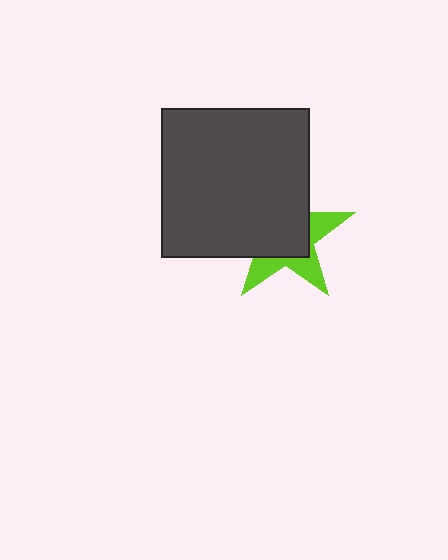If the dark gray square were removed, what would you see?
You would see the complete lime star.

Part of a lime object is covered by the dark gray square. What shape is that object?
It is a star.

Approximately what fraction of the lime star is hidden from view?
Roughly 61% of the lime star is hidden behind the dark gray square.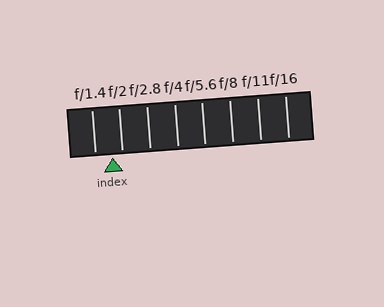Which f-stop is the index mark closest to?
The index mark is closest to f/2.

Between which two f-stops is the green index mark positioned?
The index mark is between f/1.4 and f/2.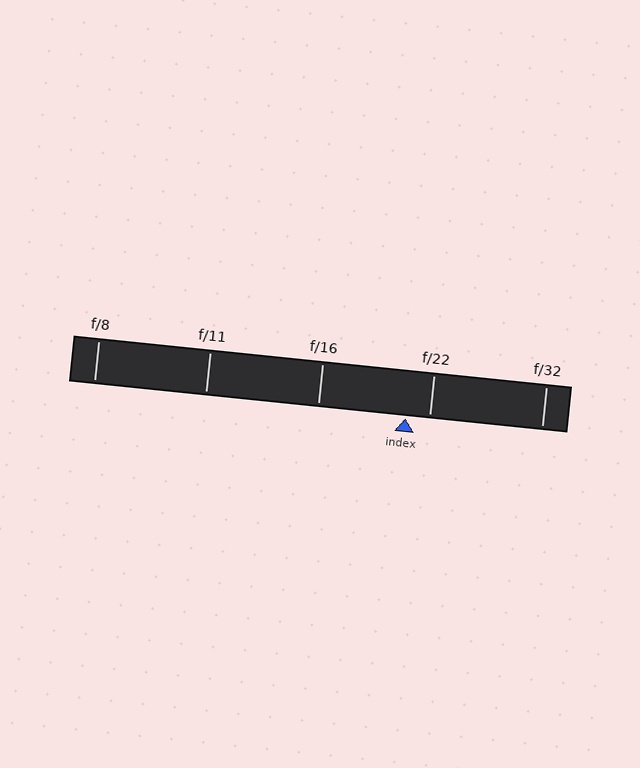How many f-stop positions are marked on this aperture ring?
There are 5 f-stop positions marked.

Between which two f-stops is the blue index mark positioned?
The index mark is between f/16 and f/22.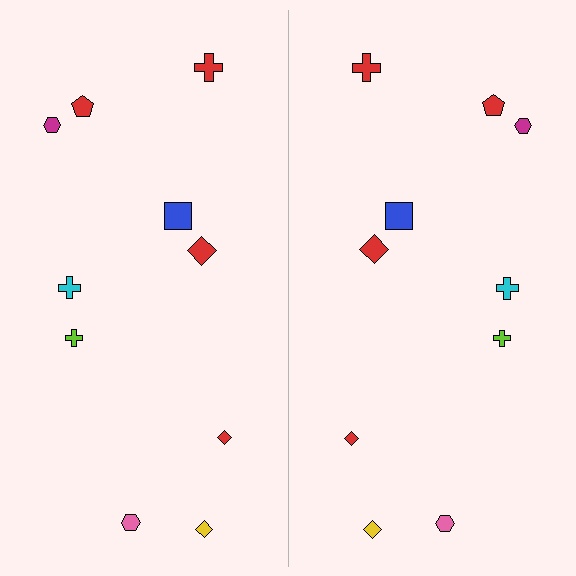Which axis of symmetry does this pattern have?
The pattern has a vertical axis of symmetry running through the center of the image.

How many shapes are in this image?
There are 20 shapes in this image.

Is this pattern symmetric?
Yes, this pattern has bilateral (reflection) symmetry.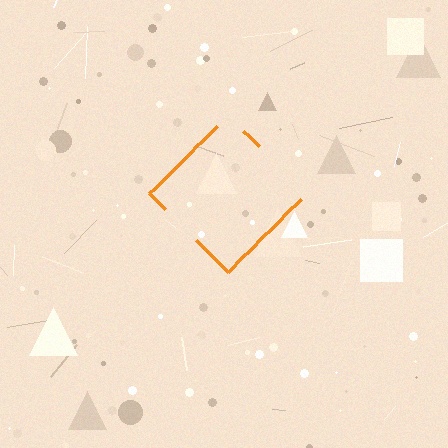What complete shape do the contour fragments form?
The contour fragments form a diamond.